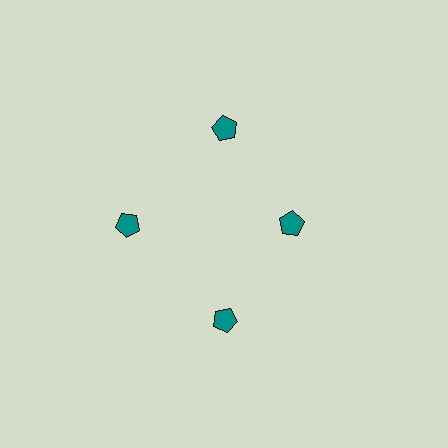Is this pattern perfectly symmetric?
No. The 4 teal pentagons are arranged in a ring, but one element near the 3 o'clock position is pulled inward toward the center, breaking the 4-fold rotational symmetry.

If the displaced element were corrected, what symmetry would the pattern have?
It would have 4-fold rotational symmetry — the pattern would map onto itself every 90 degrees.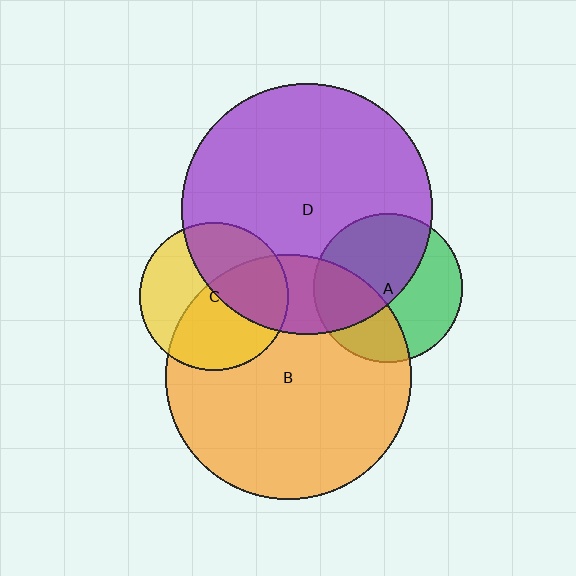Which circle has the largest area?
Circle D (purple).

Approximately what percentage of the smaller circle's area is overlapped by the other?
Approximately 55%.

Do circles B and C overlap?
Yes.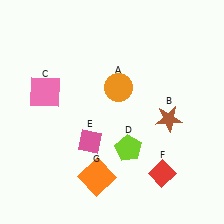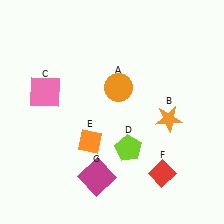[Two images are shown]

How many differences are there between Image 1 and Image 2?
There are 3 differences between the two images.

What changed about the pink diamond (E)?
In Image 1, E is pink. In Image 2, it changed to orange.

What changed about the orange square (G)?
In Image 1, G is orange. In Image 2, it changed to magenta.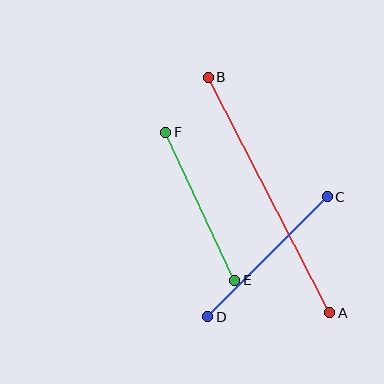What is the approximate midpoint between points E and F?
The midpoint is at approximately (200, 206) pixels.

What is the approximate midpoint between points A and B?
The midpoint is at approximately (269, 195) pixels.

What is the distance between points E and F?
The distance is approximately 163 pixels.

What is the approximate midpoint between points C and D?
The midpoint is at approximately (267, 257) pixels.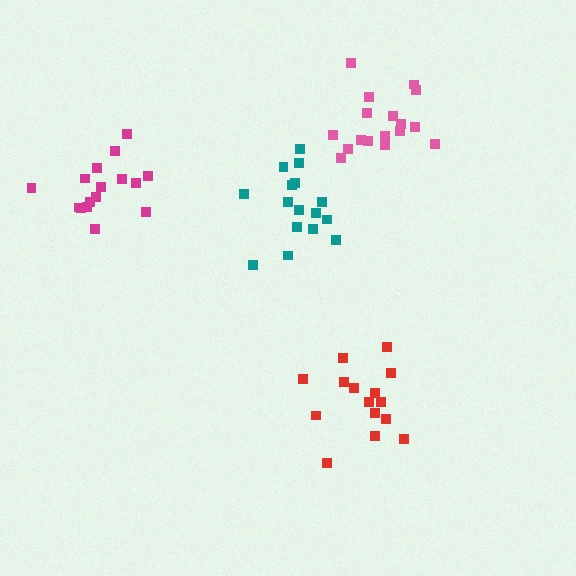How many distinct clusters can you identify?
There are 4 distinct clusters.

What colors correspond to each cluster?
The clusters are colored: teal, red, pink, magenta.